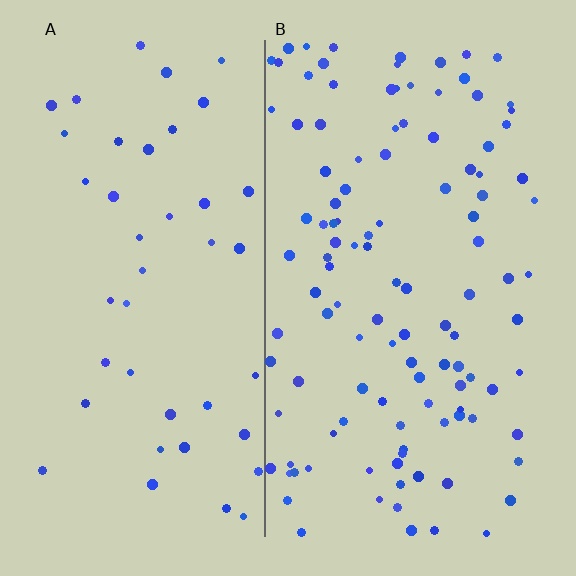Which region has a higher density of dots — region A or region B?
B (the right).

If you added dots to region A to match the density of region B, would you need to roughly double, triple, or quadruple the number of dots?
Approximately triple.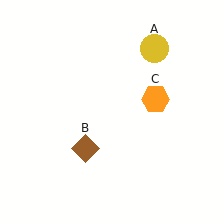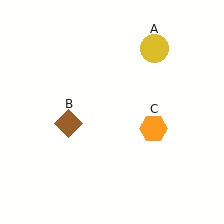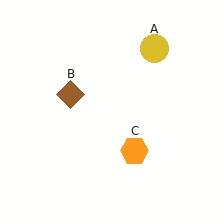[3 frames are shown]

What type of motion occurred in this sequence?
The brown diamond (object B), orange hexagon (object C) rotated clockwise around the center of the scene.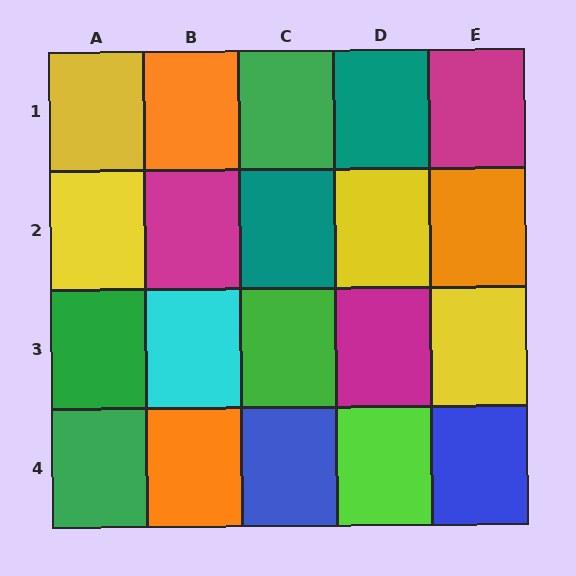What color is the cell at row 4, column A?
Green.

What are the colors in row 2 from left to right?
Yellow, magenta, teal, yellow, orange.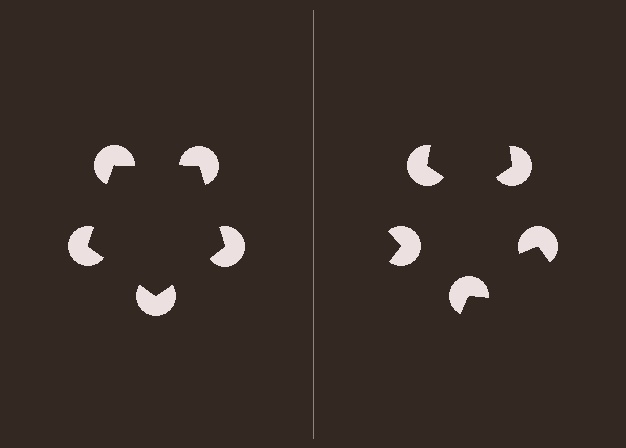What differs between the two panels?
The pac-man discs are positioned identically on both sides; only the wedge orientations differ. On the left they align to a pentagon; on the right they are misaligned.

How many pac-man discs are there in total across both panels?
10 — 5 on each side.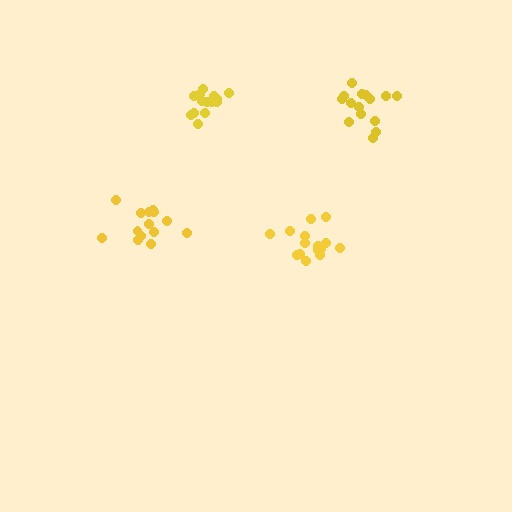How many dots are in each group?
Group 1: 14 dots, Group 2: 15 dots, Group 3: 15 dots, Group 4: 15 dots (59 total).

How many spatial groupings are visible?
There are 4 spatial groupings.